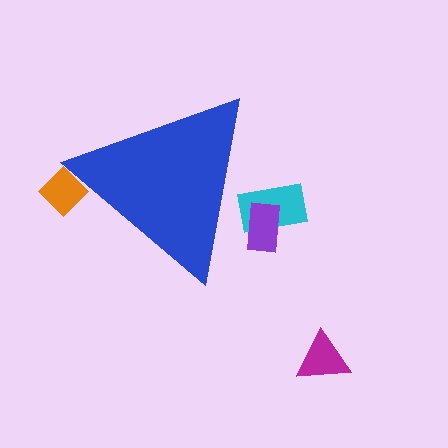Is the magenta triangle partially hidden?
No, the magenta triangle is fully visible.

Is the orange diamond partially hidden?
Yes, the orange diamond is partially hidden behind the blue triangle.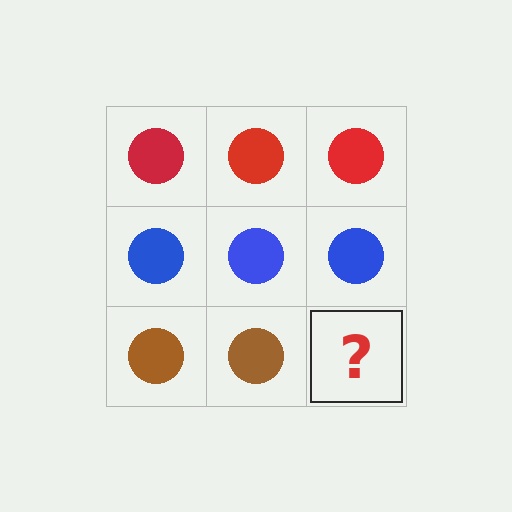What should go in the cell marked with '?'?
The missing cell should contain a brown circle.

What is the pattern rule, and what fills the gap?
The rule is that each row has a consistent color. The gap should be filled with a brown circle.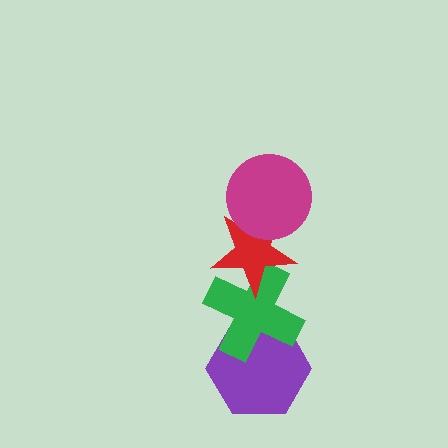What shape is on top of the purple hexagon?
The green cross is on top of the purple hexagon.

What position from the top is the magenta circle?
The magenta circle is 1st from the top.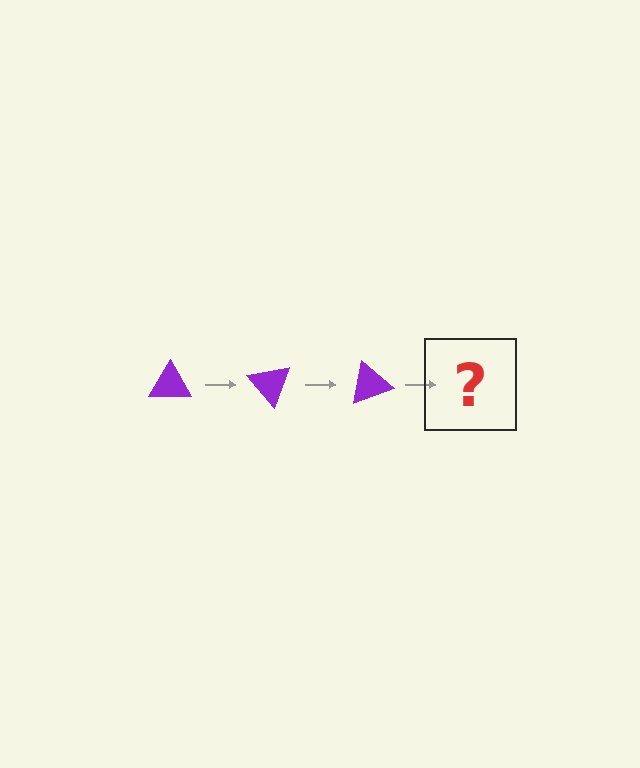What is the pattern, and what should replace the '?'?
The pattern is that the triangle rotates 50 degrees each step. The '?' should be a purple triangle rotated 150 degrees.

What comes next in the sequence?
The next element should be a purple triangle rotated 150 degrees.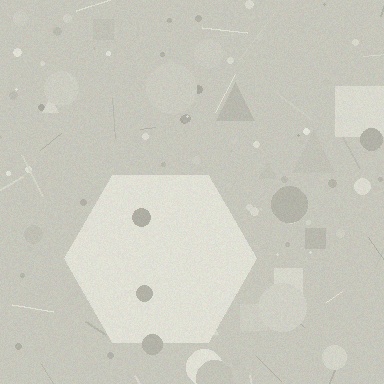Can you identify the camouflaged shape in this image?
The camouflaged shape is a hexagon.